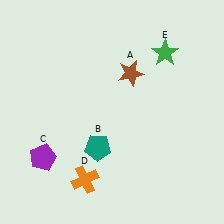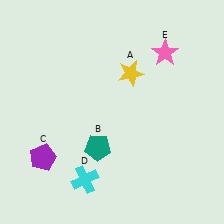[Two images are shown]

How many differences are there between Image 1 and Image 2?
There are 3 differences between the two images.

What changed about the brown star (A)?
In Image 1, A is brown. In Image 2, it changed to yellow.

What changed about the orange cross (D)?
In Image 1, D is orange. In Image 2, it changed to cyan.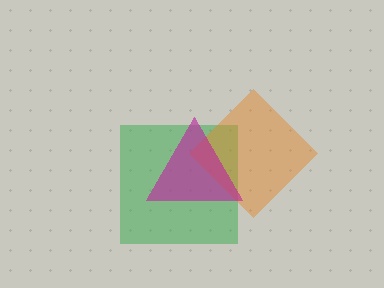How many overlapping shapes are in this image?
There are 3 overlapping shapes in the image.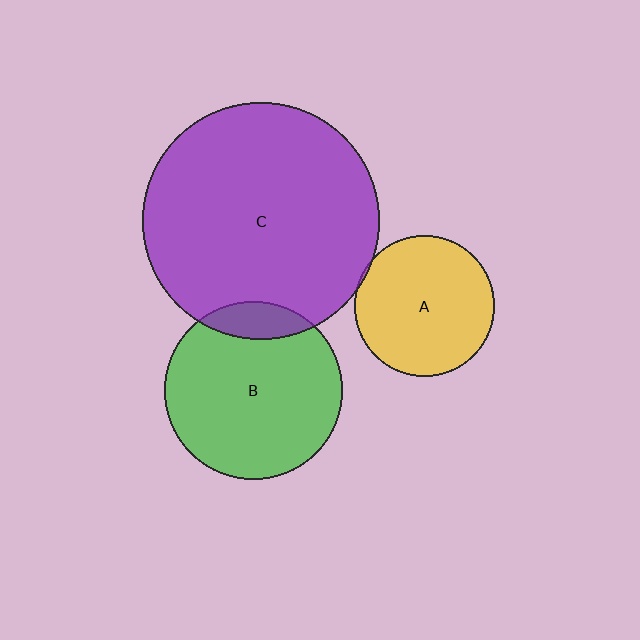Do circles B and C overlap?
Yes.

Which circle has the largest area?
Circle C (purple).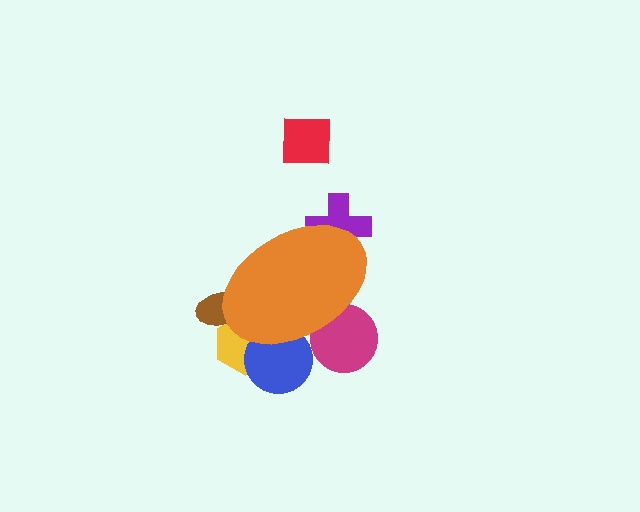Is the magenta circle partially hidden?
Yes, the magenta circle is partially hidden behind the orange ellipse.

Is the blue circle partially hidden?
Yes, the blue circle is partially hidden behind the orange ellipse.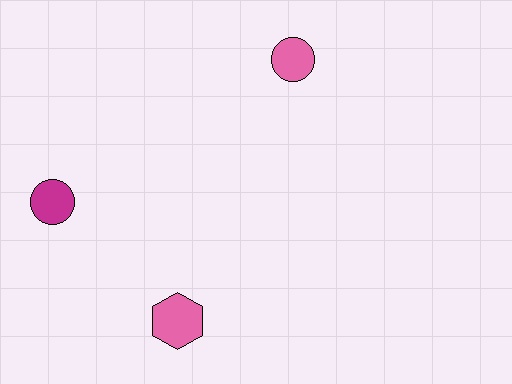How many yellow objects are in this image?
There are no yellow objects.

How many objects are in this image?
There are 3 objects.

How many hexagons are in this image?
There is 1 hexagon.